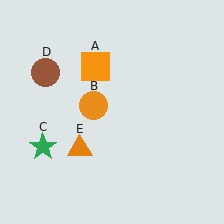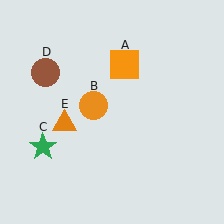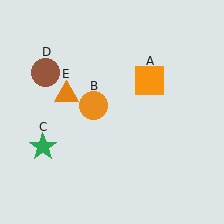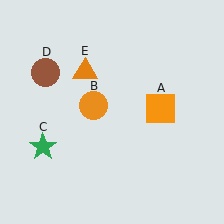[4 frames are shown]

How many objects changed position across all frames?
2 objects changed position: orange square (object A), orange triangle (object E).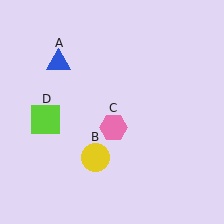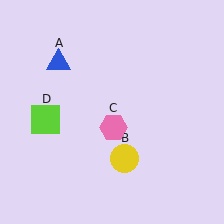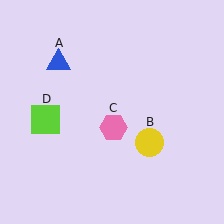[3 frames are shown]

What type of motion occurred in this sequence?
The yellow circle (object B) rotated counterclockwise around the center of the scene.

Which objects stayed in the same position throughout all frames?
Blue triangle (object A) and pink hexagon (object C) and lime square (object D) remained stationary.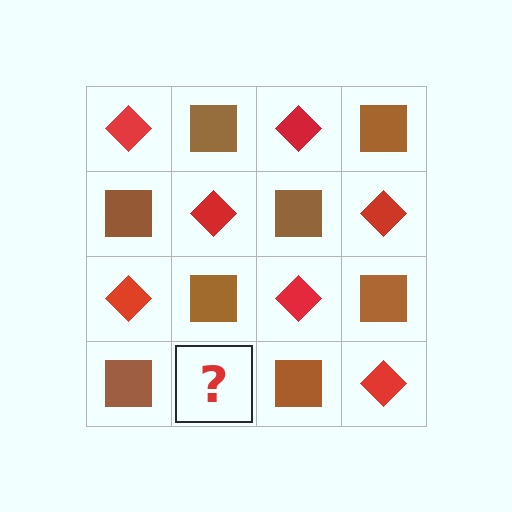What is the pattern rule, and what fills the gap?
The rule is that it alternates red diamond and brown square in a checkerboard pattern. The gap should be filled with a red diamond.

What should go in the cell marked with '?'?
The missing cell should contain a red diamond.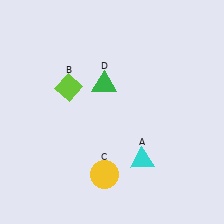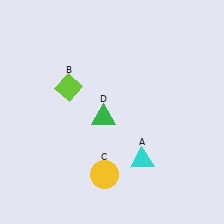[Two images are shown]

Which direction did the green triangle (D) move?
The green triangle (D) moved down.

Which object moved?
The green triangle (D) moved down.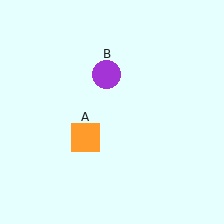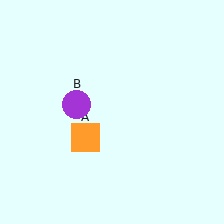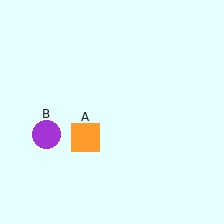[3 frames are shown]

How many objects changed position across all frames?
1 object changed position: purple circle (object B).